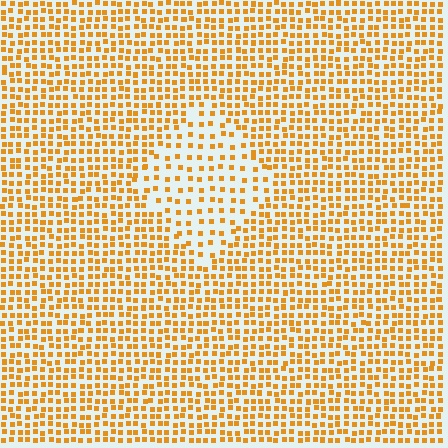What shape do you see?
I see a diamond.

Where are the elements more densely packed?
The elements are more densely packed outside the diamond boundary.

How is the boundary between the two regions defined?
The boundary is defined by a change in element density (approximately 1.9x ratio). All elements are the same color, size, and shape.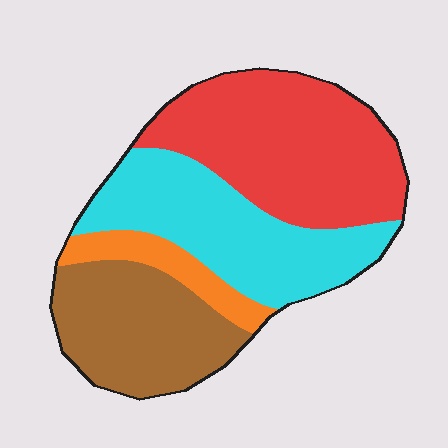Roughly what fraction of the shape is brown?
Brown covers roughly 25% of the shape.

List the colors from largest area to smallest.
From largest to smallest: red, cyan, brown, orange.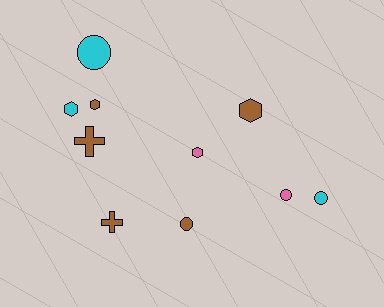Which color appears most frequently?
Brown, with 5 objects.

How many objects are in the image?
There are 10 objects.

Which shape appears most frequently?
Hexagon, with 4 objects.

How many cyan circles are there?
There are 2 cyan circles.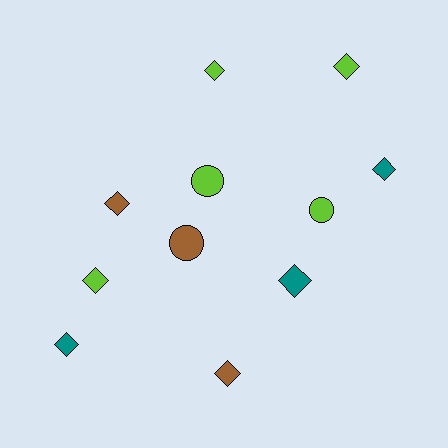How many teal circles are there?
There are no teal circles.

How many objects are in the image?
There are 11 objects.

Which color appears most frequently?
Lime, with 5 objects.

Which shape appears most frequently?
Diamond, with 8 objects.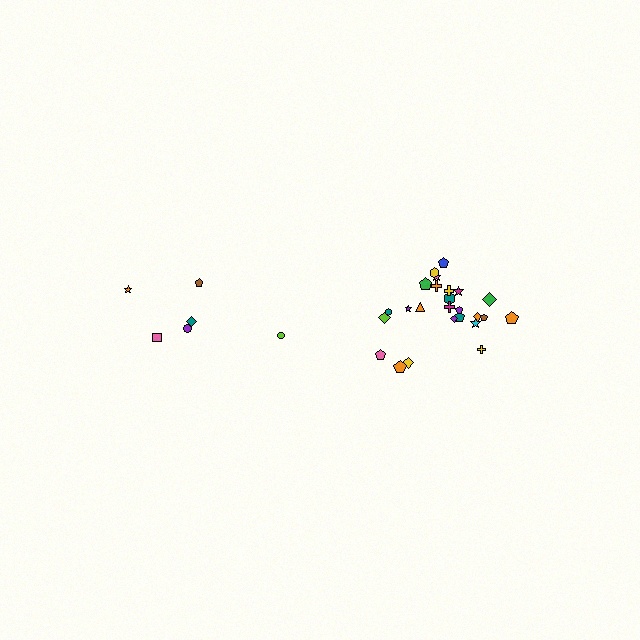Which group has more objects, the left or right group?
The right group.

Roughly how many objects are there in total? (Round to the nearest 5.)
Roughly 30 objects in total.